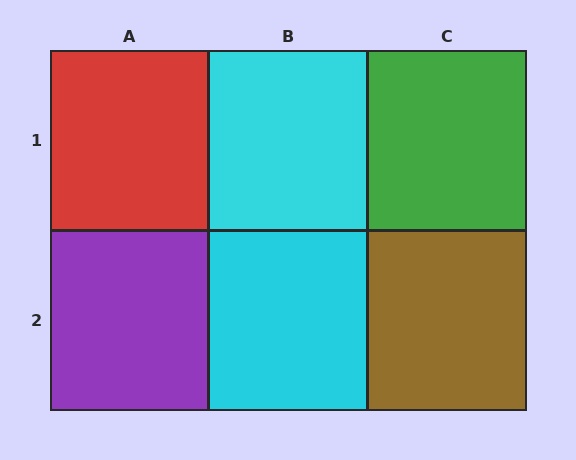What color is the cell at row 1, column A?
Red.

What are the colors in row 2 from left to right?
Purple, cyan, brown.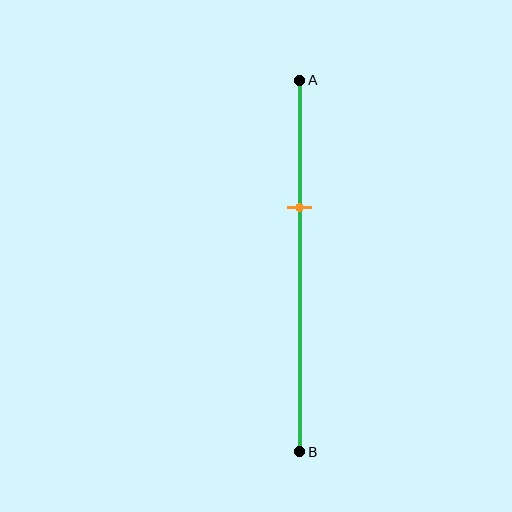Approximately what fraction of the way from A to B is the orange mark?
The orange mark is approximately 35% of the way from A to B.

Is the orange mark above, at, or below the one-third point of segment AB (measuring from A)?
The orange mark is approximately at the one-third point of segment AB.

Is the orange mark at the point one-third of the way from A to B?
Yes, the mark is approximately at the one-third point.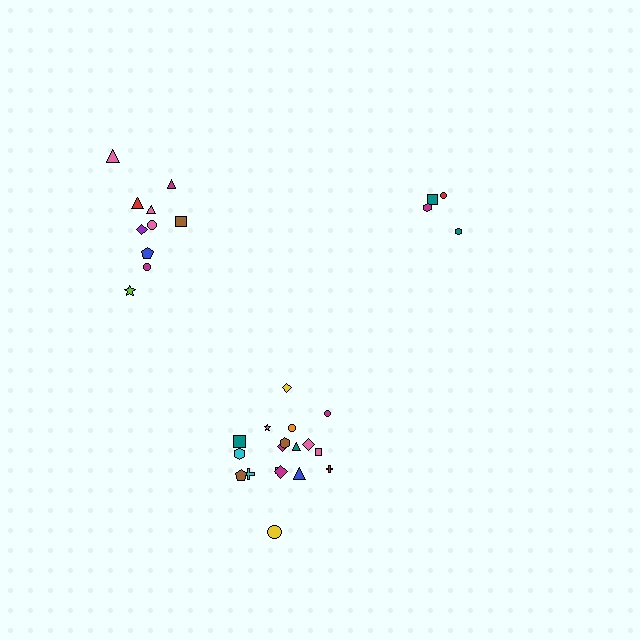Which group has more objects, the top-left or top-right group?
The top-left group.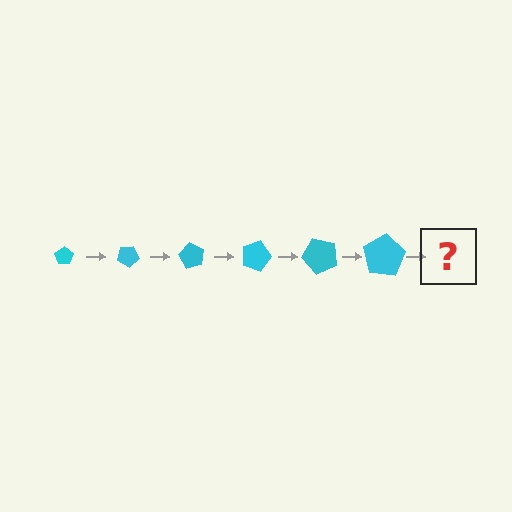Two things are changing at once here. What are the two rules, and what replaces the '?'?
The two rules are that the pentagon grows larger each step and it rotates 30 degrees each step. The '?' should be a pentagon, larger than the previous one and rotated 180 degrees from the start.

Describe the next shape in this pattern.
It should be a pentagon, larger than the previous one and rotated 180 degrees from the start.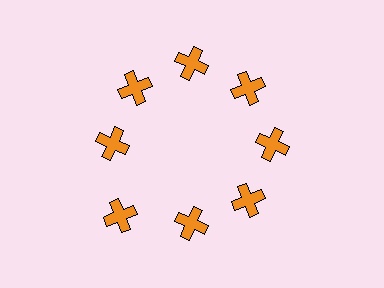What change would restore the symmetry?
The symmetry would be restored by moving it inward, back onto the ring so that all 8 crosses sit at equal angles and equal distance from the center.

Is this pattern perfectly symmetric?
No. The 8 orange crosses are arranged in a ring, but one element near the 8 o'clock position is pushed outward from the center, breaking the 8-fold rotational symmetry.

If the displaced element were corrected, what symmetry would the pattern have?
It would have 8-fold rotational symmetry — the pattern would map onto itself every 45 degrees.